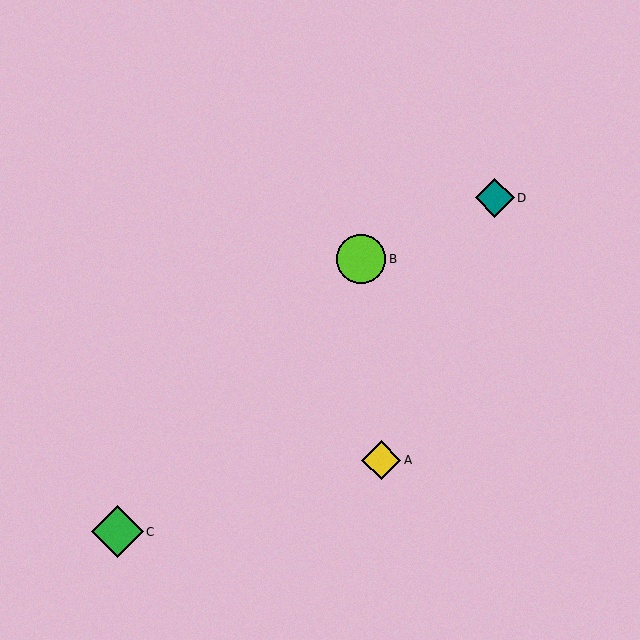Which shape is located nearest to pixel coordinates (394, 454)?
The yellow diamond (labeled A) at (381, 460) is nearest to that location.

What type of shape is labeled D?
Shape D is a teal diamond.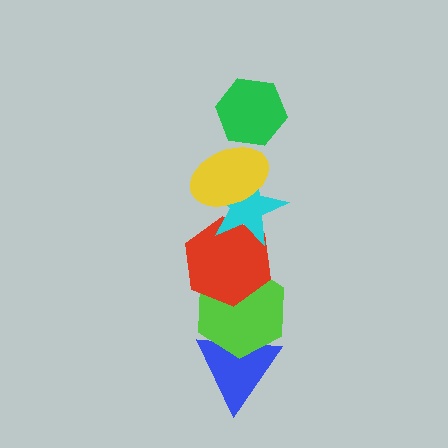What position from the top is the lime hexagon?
The lime hexagon is 5th from the top.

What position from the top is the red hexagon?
The red hexagon is 4th from the top.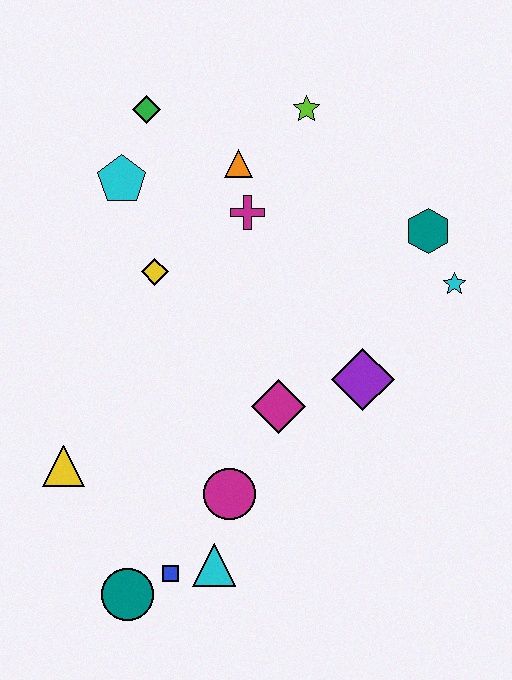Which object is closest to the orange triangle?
The magenta cross is closest to the orange triangle.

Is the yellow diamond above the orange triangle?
No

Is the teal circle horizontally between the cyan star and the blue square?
No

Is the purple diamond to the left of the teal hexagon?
Yes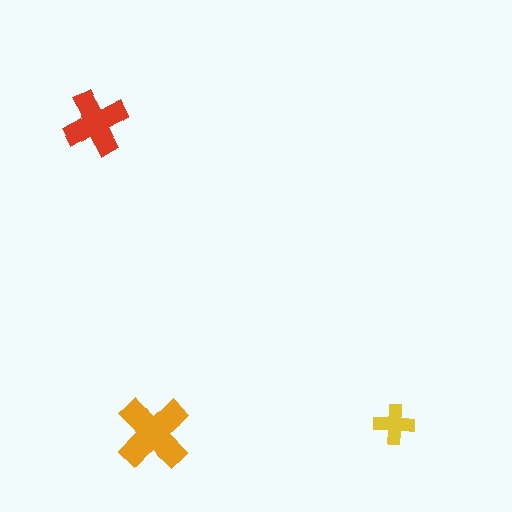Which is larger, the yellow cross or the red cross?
The red one.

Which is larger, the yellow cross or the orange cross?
The orange one.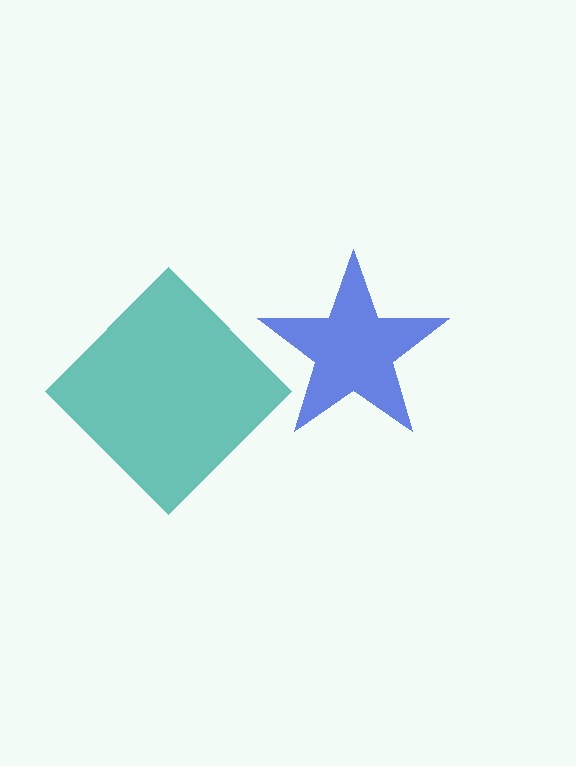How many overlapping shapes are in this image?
There are 2 overlapping shapes in the image.